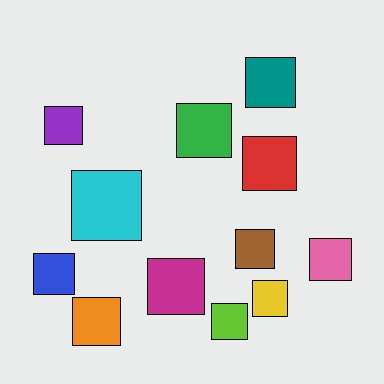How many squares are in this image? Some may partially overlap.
There are 12 squares.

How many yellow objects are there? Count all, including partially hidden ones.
There is 1 yellow object.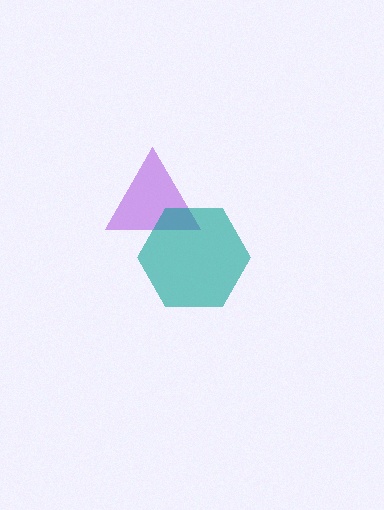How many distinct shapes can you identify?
There are 2 distinct shapes: a purple triangle, a teal hexagon.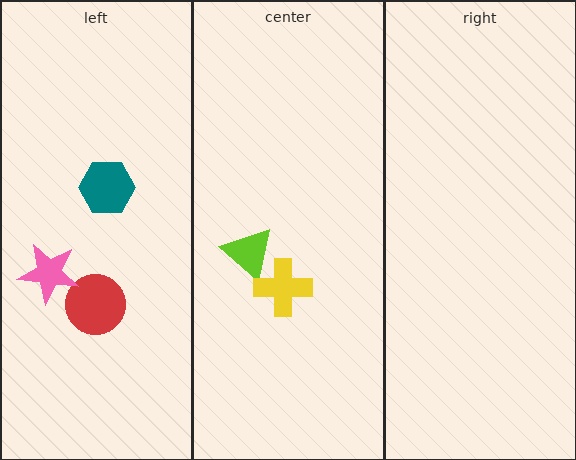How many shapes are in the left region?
3.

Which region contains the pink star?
The left region.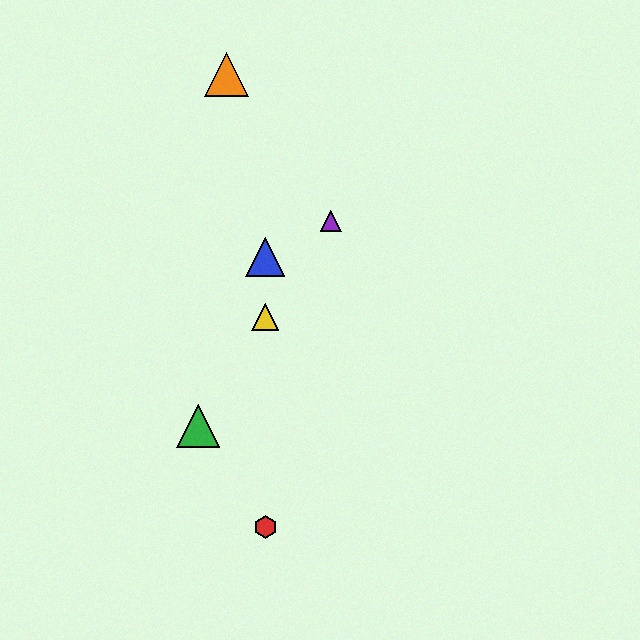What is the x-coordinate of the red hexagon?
The red hexagon is at x≈265.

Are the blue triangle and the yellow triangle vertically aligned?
Yes, both are at x≈265.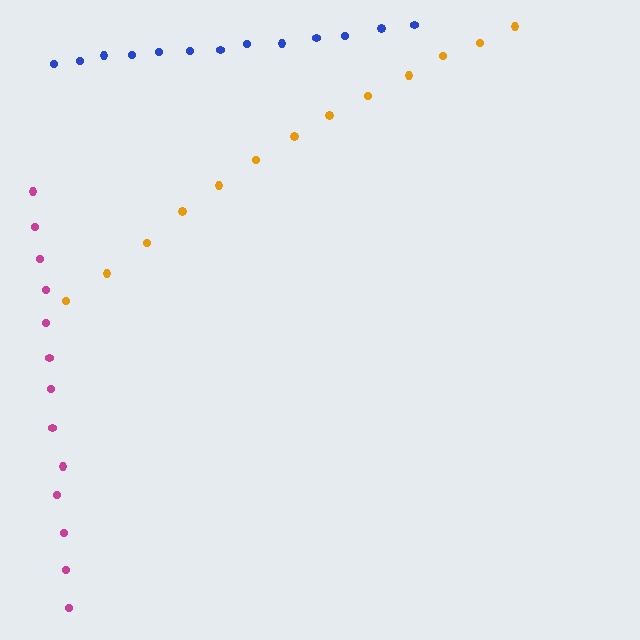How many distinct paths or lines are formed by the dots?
There are 3 distinct paths.